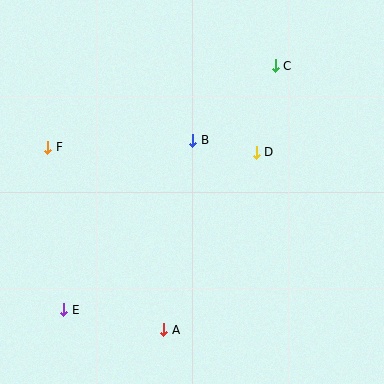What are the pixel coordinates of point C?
Point C is at (275, 66).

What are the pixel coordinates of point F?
Point F is at (48, 147).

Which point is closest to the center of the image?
Point B at (193, 140) is closest to the center.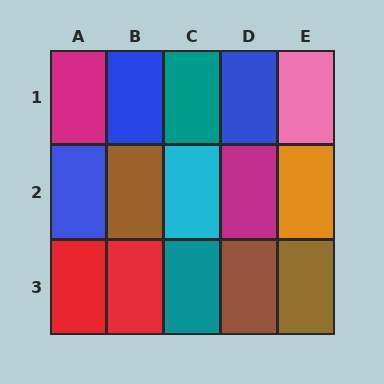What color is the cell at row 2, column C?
Cyan.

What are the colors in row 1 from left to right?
Magenta, blue, teal, blue, pink.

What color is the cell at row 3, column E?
Brown.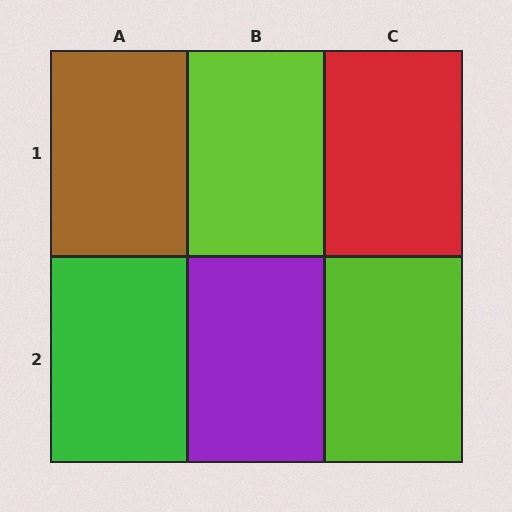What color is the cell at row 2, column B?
Purple.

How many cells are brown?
1 cell is brown.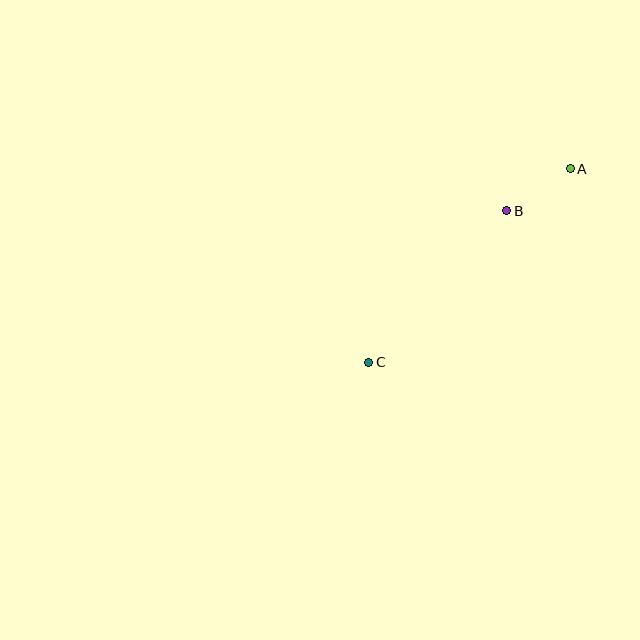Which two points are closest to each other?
Points A and B are closest to each other.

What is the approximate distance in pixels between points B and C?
The distance between B and C is approximately 205 pixels.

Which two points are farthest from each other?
Points A and C are farthest from each other.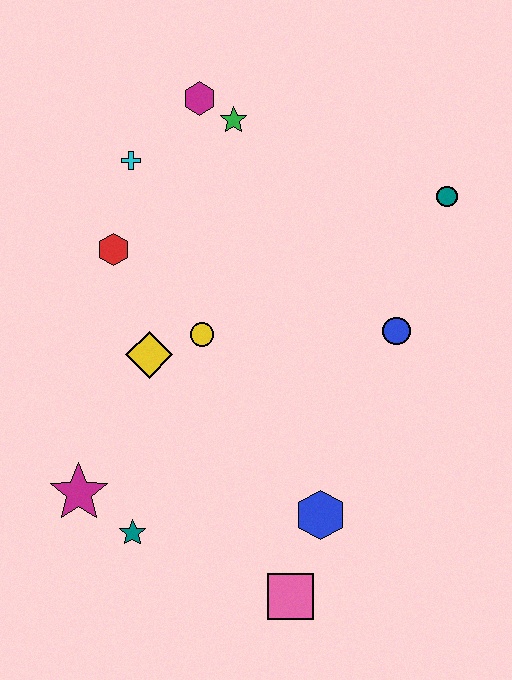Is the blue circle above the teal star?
Yes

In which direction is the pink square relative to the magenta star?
The pink square is to the right of the magenta star.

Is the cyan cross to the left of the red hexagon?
No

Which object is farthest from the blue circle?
The magenta star is farthest from the blue circle.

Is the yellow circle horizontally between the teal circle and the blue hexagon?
No